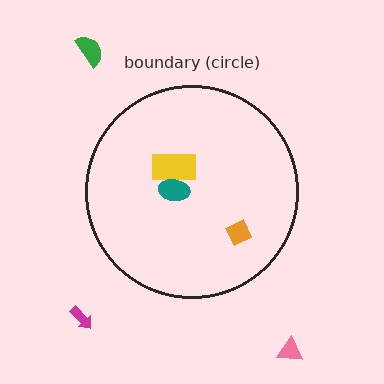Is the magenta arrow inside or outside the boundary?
Outside.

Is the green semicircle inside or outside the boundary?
Outside.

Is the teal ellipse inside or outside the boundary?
Inside.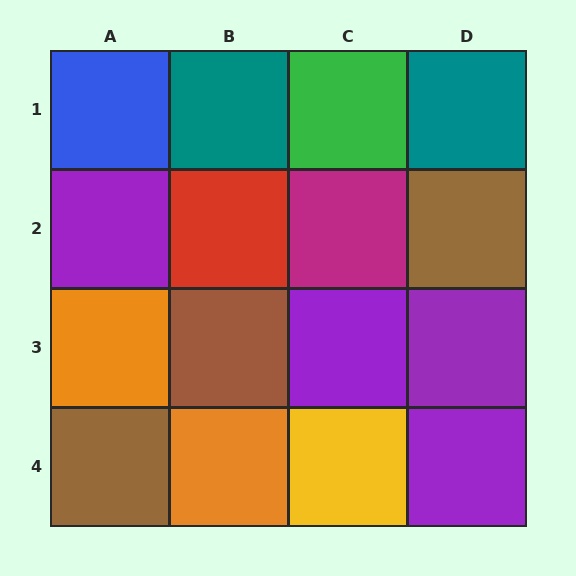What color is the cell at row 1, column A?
Blue.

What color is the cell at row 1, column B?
Teal.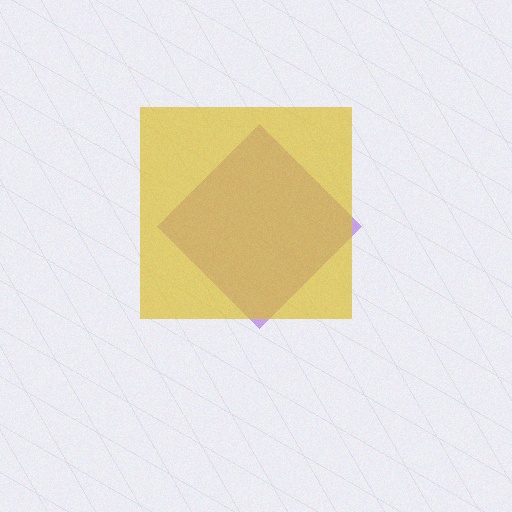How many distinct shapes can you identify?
There are 2 distinct shapes: a purple diamond, a yellow square.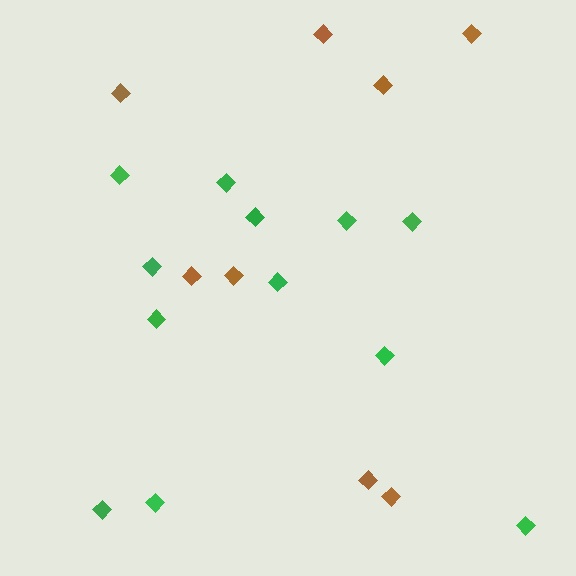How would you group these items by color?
There are 2 groups: one group of green diamonds (12) and one group of brown diamonds (8).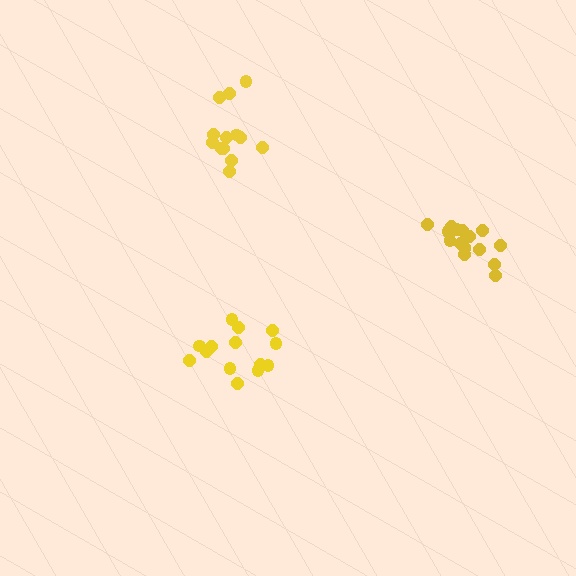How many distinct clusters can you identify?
There are 3 distinct clusters.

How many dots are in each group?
Group 1: 14 dots, Group 2: 16 dots, Group 3: 13 dots (43 total).